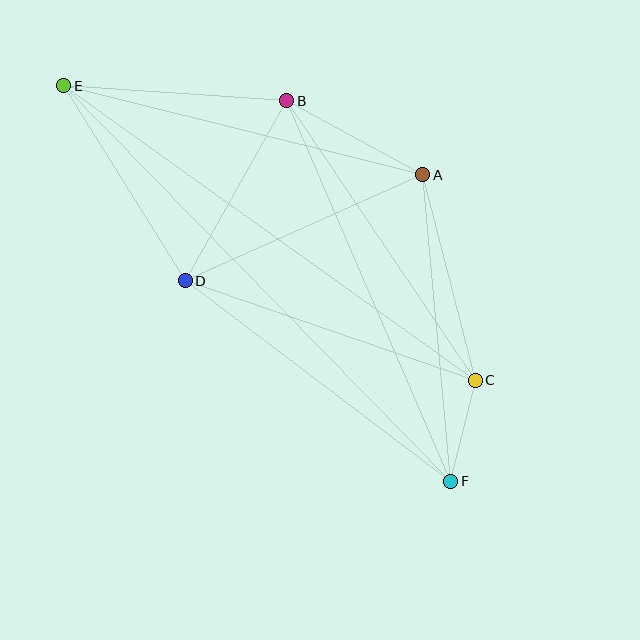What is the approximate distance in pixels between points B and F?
The distance between B and F is approximately 414 pixels.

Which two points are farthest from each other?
Points E and F are farthest from each other.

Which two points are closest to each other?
Points C and F are closest to each other.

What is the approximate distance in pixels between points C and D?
The distance between C and D is approximately 307 pixels.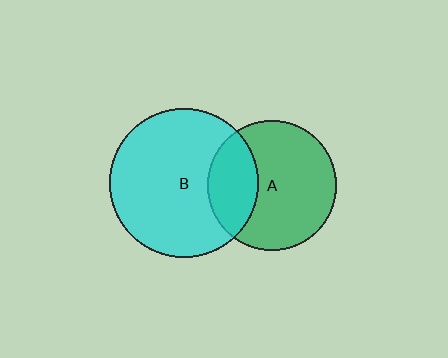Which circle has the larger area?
Circle B (cyan).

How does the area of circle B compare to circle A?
Approximately 1.3 times.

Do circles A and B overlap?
Yes.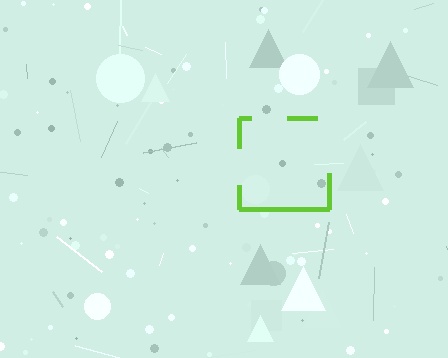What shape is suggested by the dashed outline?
The dashed outline suggests a square.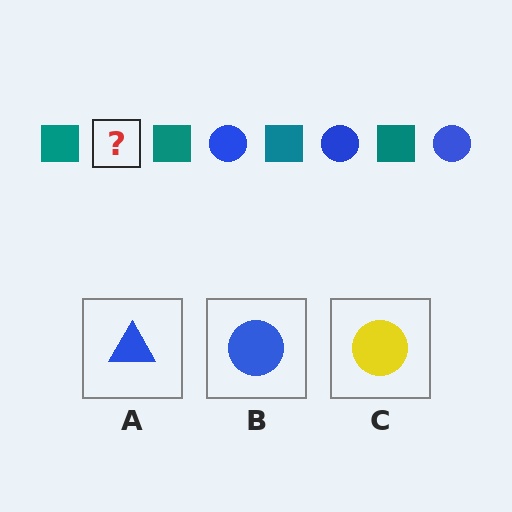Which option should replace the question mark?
Option B.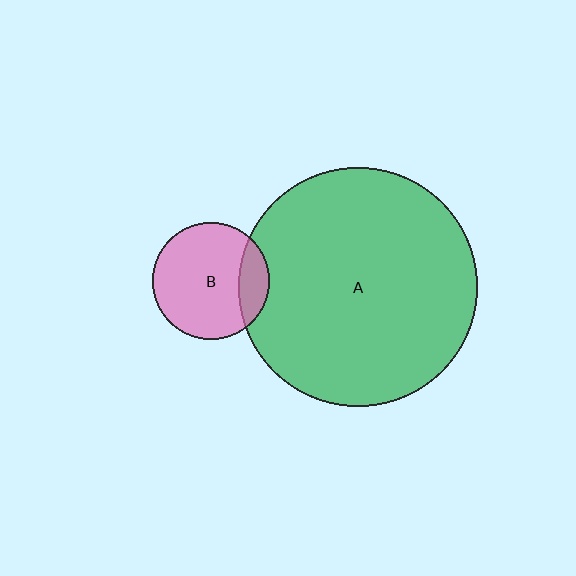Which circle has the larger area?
Circle A (green).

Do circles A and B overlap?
Yes.